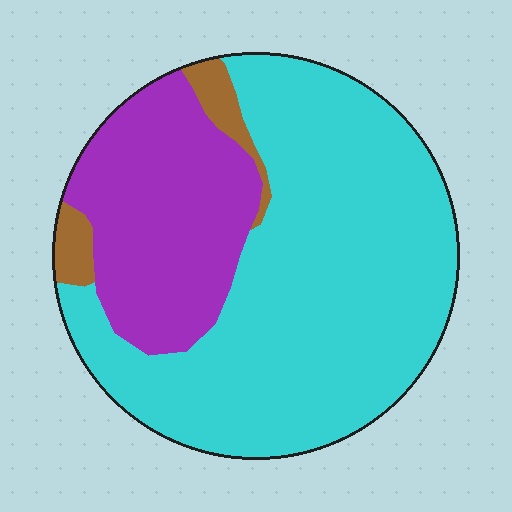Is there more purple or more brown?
Purple.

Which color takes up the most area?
Cyan, at roughly 65%.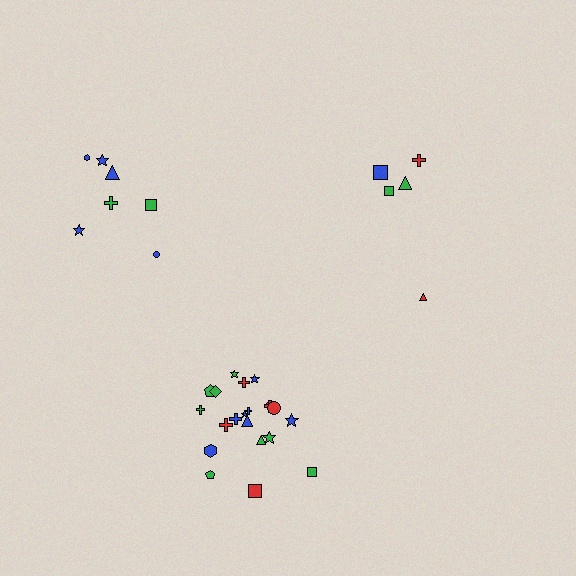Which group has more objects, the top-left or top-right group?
The top-left group.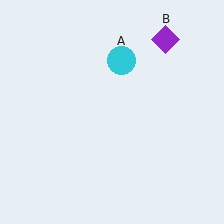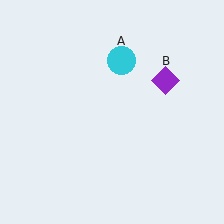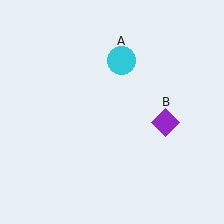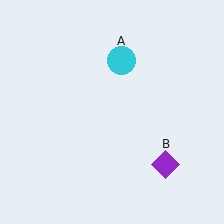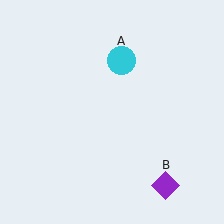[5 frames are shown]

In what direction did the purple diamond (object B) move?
The purple diamond (object B) moved down.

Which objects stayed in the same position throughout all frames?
Cyan circle (object A) remained stationary.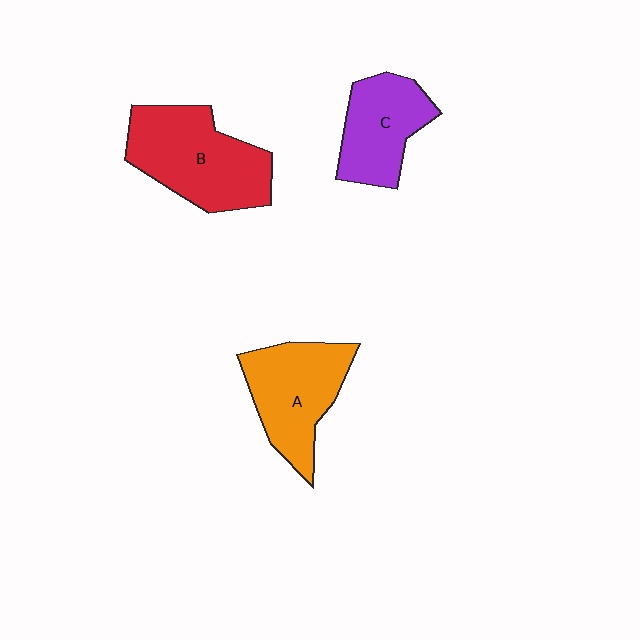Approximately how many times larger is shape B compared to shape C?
Approximately 1.4 times.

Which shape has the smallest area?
Shape C (purple).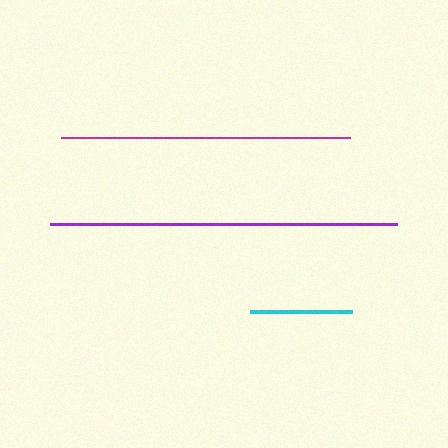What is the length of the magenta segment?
The magenta segment is approximately 290 pixels long.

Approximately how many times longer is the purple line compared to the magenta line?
The purple line is approximately 1.2 times the length of the magenta line.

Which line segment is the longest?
The purple line is the longest at approximately 347 pixels.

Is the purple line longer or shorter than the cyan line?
The purple line is longer than the cyan line.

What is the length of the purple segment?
The purple segment is approximately 347 pixels long.